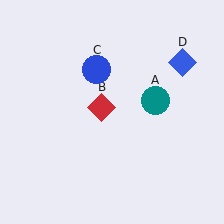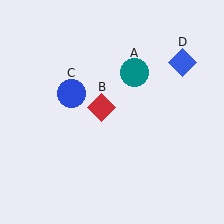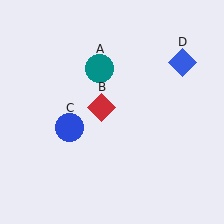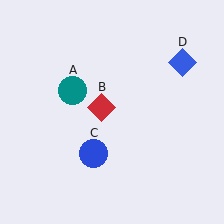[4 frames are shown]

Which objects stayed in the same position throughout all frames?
Red diamond (object B) and blue diamond (object D) remained stationary.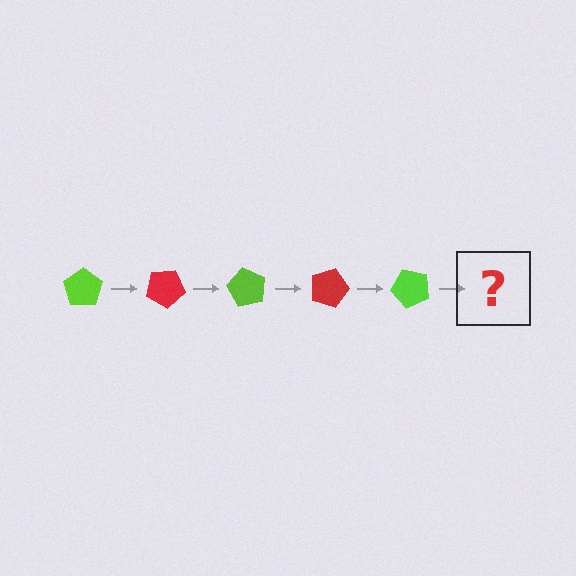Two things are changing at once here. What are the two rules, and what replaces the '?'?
The two rules are that it rotates 30 degrees each step and the color cycles through lime and red. The '?' should be a red pentagon, rotated 150 degrees from the start.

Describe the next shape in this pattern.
It should be a red pentagon, rotated 150 degrees from the start.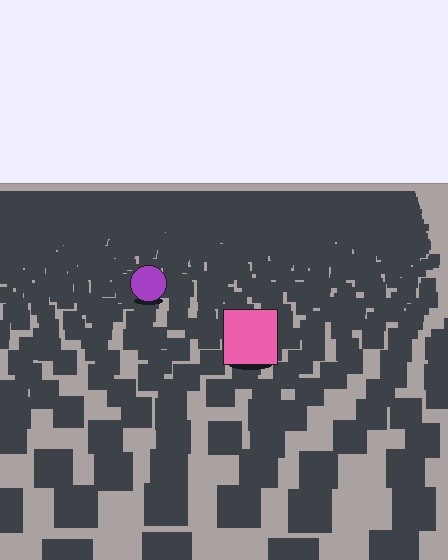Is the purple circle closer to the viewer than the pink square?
No. The pink square is closer — you can tell from the texture gradient: the ground texture is coarser near it.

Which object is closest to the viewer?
The pink square is closest. The texture marks near it are larger and more spread out.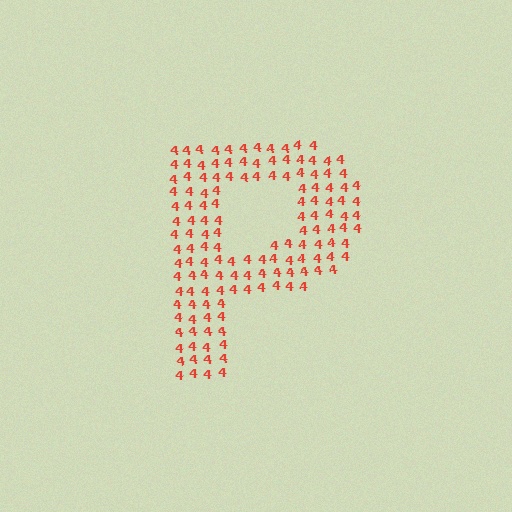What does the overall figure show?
The overall figure shows the letter P.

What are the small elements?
The small elements are digit 4's.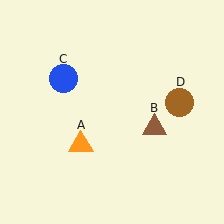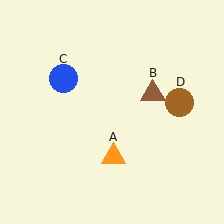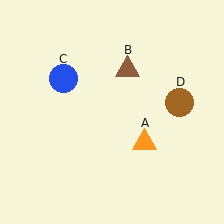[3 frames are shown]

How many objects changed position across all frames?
2 objects changed position: orange triangle (object A), brown triangle (object B).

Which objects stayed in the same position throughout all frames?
Blue circle (object C) and brown circle (object D) remained stationary.